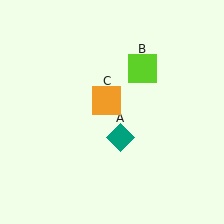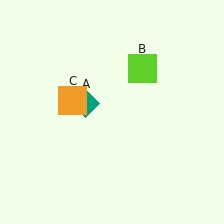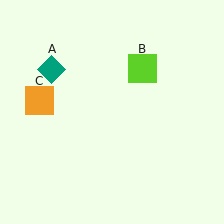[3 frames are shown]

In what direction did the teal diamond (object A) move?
The teal diamond (object A) moved up and to the left.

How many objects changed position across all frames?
2 objects changed position: teal diamond (object A), orange square (object C).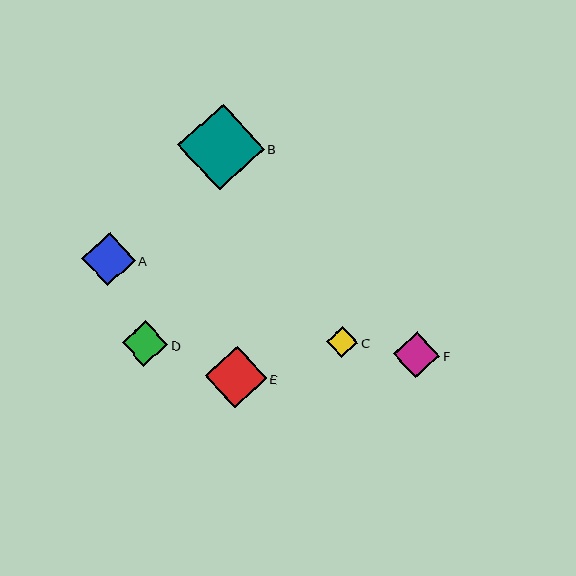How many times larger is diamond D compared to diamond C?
Diamond D is approximately 1.4 times the size of diamond C.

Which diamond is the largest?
Diamond B is the largest with a size of approximately 86 pixels.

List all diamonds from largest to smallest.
From largest to smallest: B, E, A, F, D, C.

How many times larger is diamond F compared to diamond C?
Diamond F is approximately 1.5 times the size of diamond C.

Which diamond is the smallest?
Diamond C is the smallest with a size of approximately 32 pixels.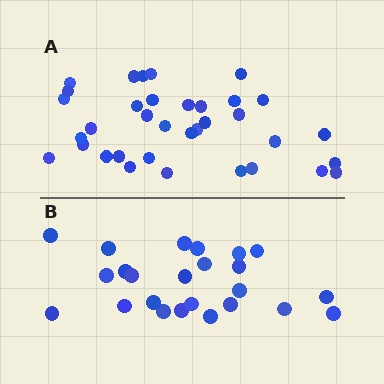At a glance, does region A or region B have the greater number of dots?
Region A (the top region) has more dots.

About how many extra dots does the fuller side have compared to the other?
Region A has roughly 12 or so more dots than region B.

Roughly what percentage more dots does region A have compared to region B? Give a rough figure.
About 45% more.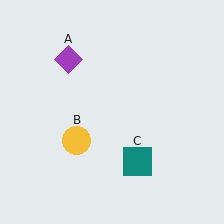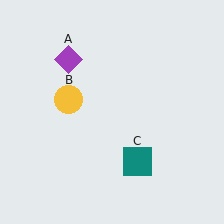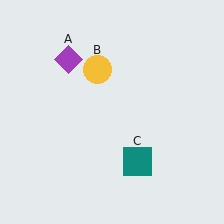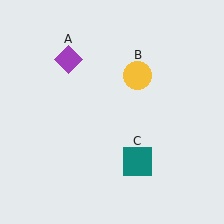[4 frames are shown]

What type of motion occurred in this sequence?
The yellow circle (object B) rotated clockwise around the center of the scene.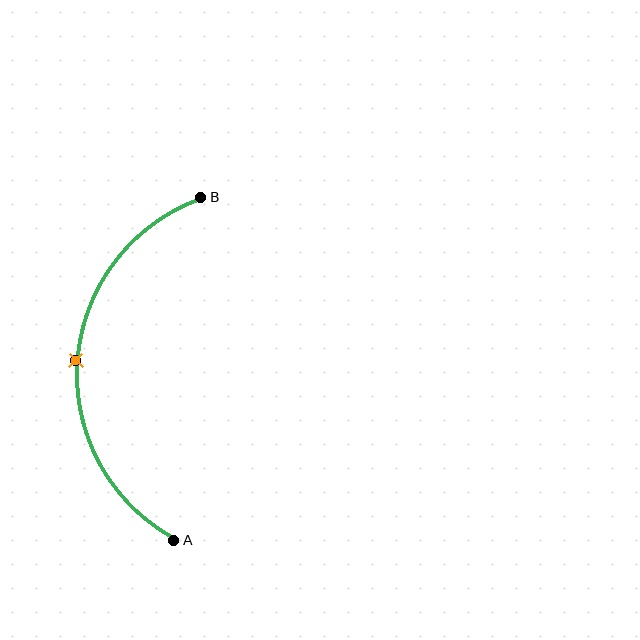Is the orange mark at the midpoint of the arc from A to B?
Yes. The orange mark lies on the arc at equal arc-length from both A and B — it is the arc midpoint.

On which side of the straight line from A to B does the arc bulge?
The arc bulges to the left of the straight line connecting A and B.